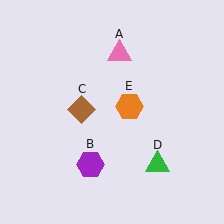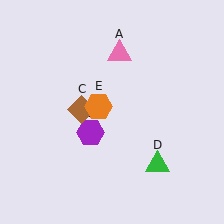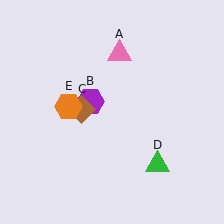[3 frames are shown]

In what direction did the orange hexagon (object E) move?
The orange hexagon (object E) moved left.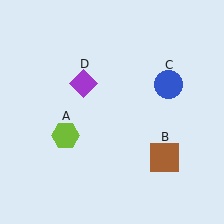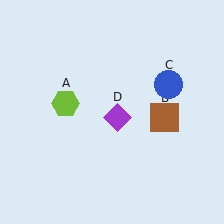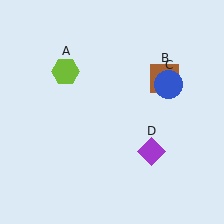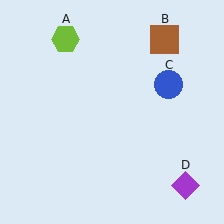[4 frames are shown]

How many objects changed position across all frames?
3 objects changed position: lime hexagon (object A), brown square (object B), purple diamond (object D).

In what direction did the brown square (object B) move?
The brown square (object B) moved up.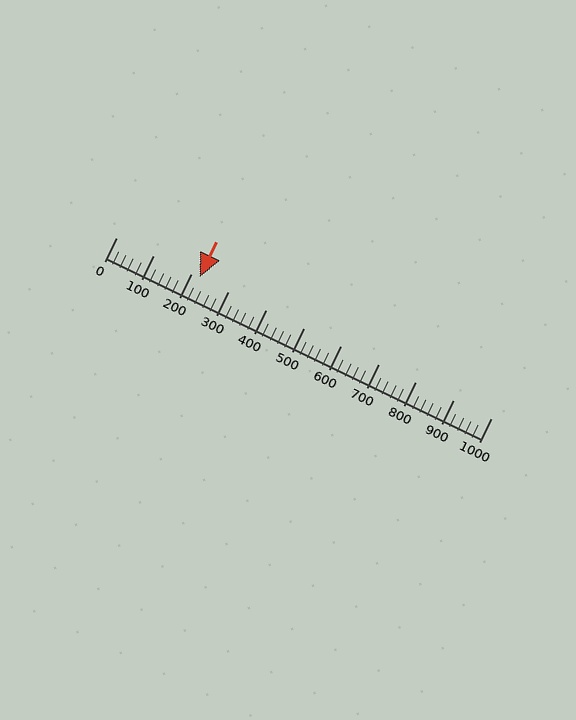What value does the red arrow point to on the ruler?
The red arrow points to approximately 222.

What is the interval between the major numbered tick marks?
The major tick marks are spaced 100 units apart.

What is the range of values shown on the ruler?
The ruler shows values from 0 to 1000.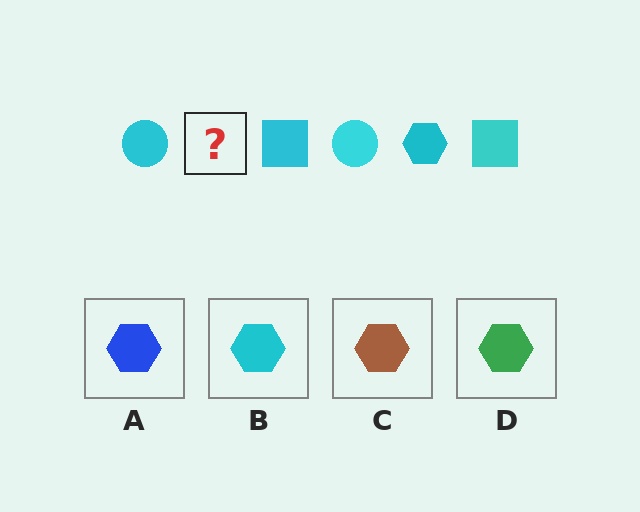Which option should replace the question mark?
Option B.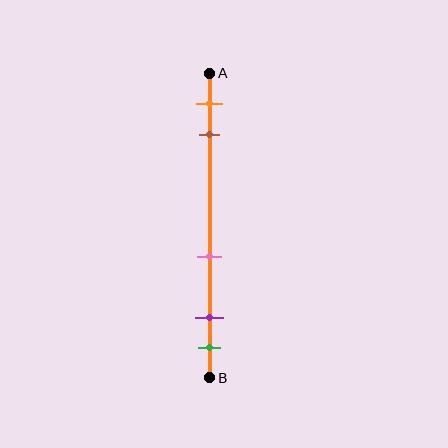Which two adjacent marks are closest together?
The purple and green marks are the closest adjacent pair.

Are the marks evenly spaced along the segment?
No, the marks are not evenly spaced.